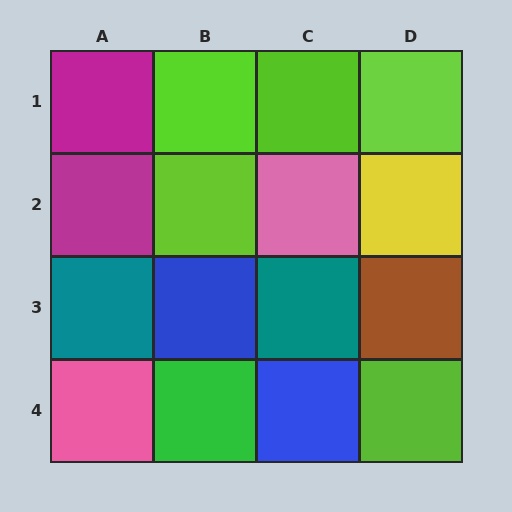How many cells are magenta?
2 cells are magenta.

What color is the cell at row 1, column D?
Lime.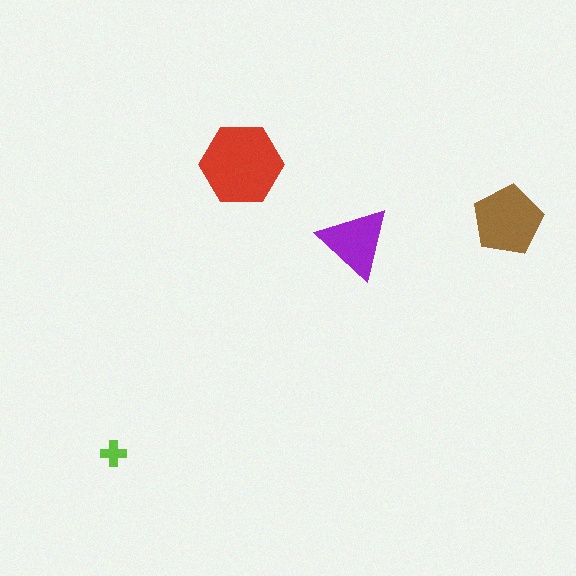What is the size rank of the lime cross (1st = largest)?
4th.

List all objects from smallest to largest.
The lime cross, the purple triangle, the brown pentagon, the red hexagon.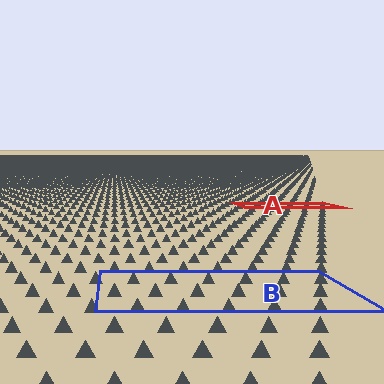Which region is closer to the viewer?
Region B is closer. The texture elements there are larger and more spread out.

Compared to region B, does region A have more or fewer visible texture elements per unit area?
Region A has more texture elements per unit area — they are packed more densely because it is farther away.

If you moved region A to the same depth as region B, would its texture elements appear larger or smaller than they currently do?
They would appear larger. At a closer depth, the same texture elements are projected at a bigger on-screen size.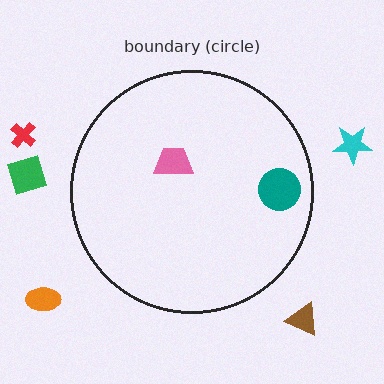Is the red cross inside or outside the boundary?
Outside.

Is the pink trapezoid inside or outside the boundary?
Inside.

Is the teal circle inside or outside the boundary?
Inside.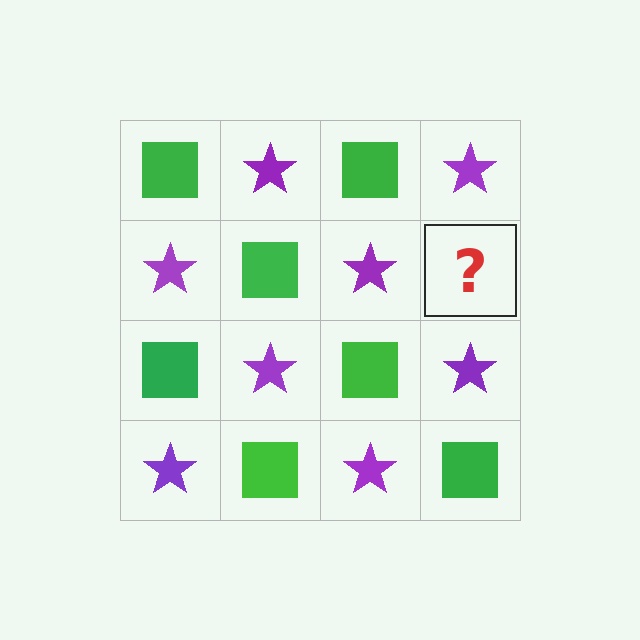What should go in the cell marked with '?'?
The missing cell should contain a green square.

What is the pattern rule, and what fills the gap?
The rule is that it alternates green square and purple star in a checkerboard pattern. The gap should be filled with a green square.